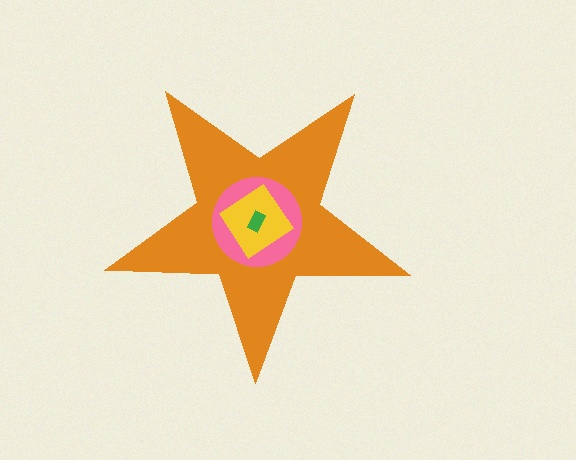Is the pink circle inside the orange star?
Yes.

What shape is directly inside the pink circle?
The yellow diamond.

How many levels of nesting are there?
4.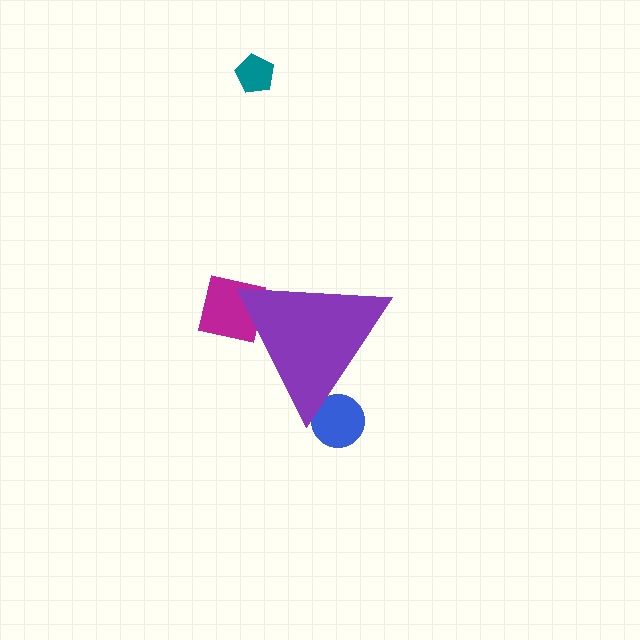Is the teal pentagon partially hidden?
No, the teal pentagon is fully visible.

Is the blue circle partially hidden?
Yes, the blue circle is partially hidden behind the purple triangle.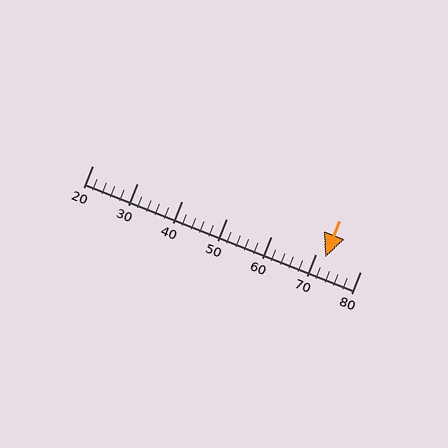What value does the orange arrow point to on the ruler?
The orange arrow points to approximately 72.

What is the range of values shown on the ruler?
The ruler shows values from 20 to 80.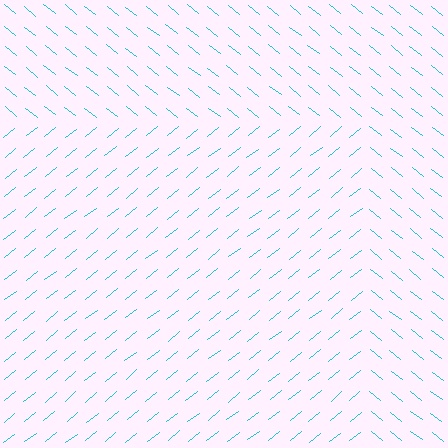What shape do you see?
I see a rectangle.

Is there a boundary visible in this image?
Yes, there is a texture boundary formed by a change in line orientation.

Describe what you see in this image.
The image is filled with small cyan line segments. A rectangle region in the image has lines oriented differently from the surrounding lines, creating a visible texture boundary.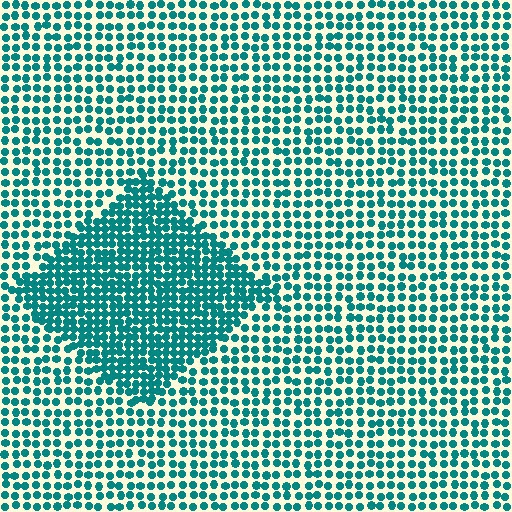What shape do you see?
I see a diamond.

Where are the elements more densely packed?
The elements are more densely packed inside the diamond boundary.